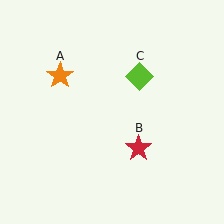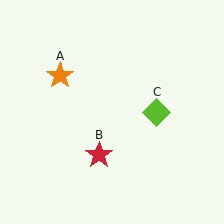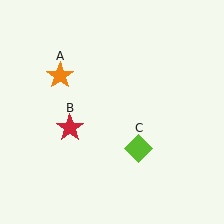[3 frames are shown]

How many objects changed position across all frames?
2 objects changed position: red star (object B), lime diamond (object C).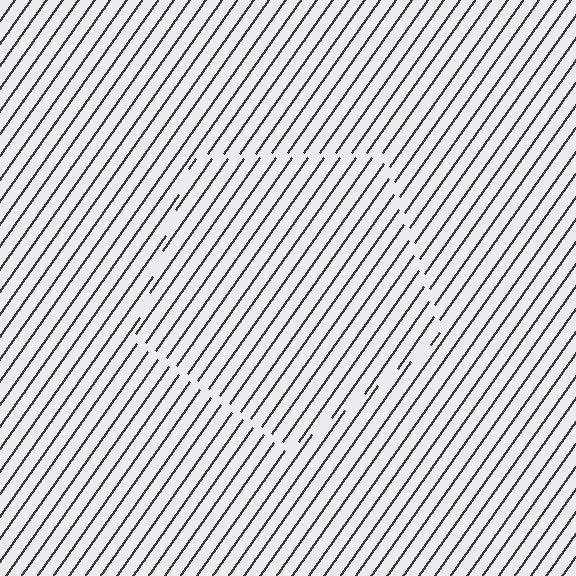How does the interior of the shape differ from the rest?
The interior of the shape contains the same grating, shifted by half a period — the contour is defined by the phase discontinuity where line-ends from the inner and outer gratings abut.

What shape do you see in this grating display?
An illusory pentagon. The interior of the shape contains the same grating, shifted by half a period — the contour is defined by the phase discontinuity where line-ends from the inner and outer gratings abut.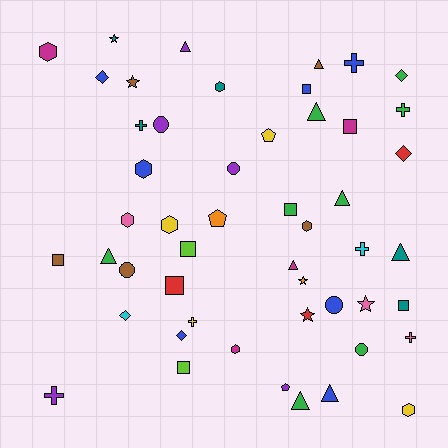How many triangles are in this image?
There are 9 triangles.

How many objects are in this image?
There are 50 objects.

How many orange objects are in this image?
There are 2 orange objects.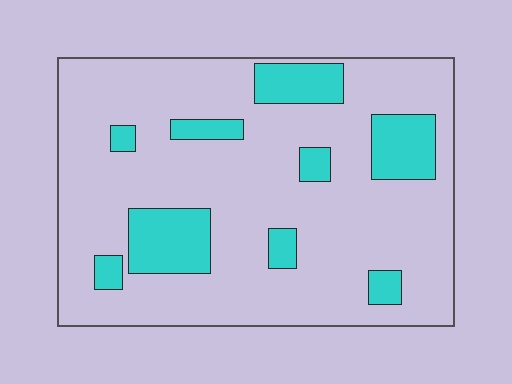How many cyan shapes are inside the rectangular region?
9.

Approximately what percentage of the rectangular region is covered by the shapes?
Approximately 20%.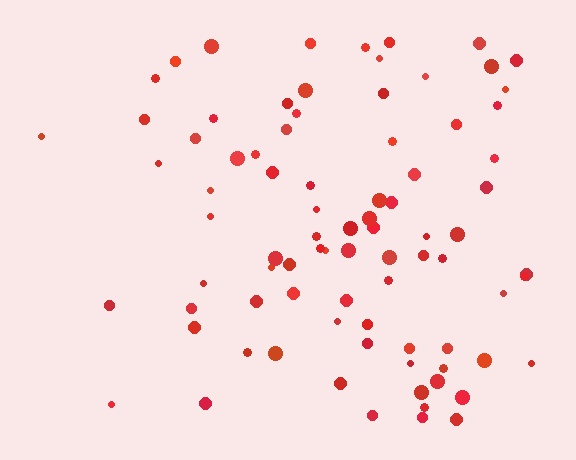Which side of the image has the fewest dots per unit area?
The left.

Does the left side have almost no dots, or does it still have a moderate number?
Still a moderate number, just noticeably fewer than the right.